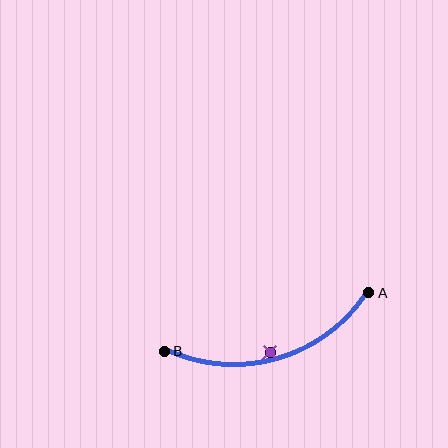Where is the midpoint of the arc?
The arc midpoint is the point on the curve farthest from the straight line joining A and B. It sits below that line.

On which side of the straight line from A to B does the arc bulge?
The arc bulges below the straight line connecting A and B.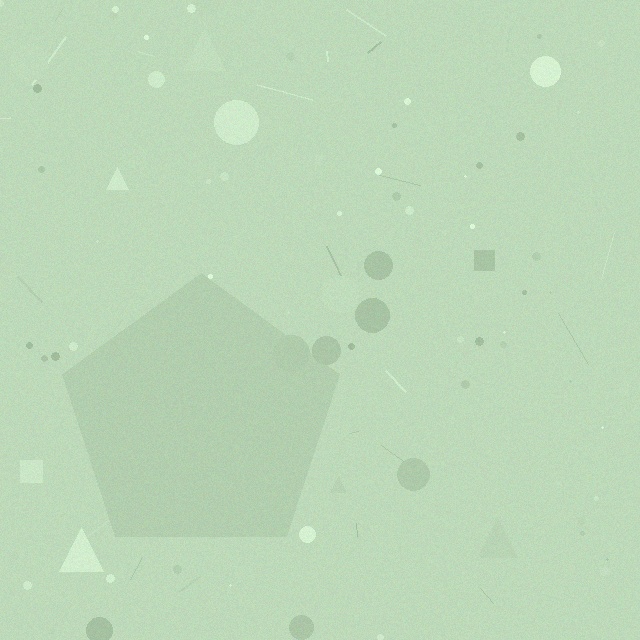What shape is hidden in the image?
A pentagon is hidden in the image.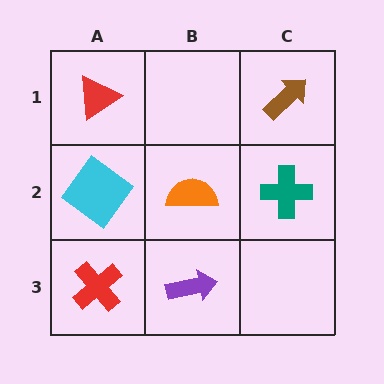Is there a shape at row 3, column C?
No, that cell is empty.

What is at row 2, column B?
An orange semicircle.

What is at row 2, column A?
A cyan diamond.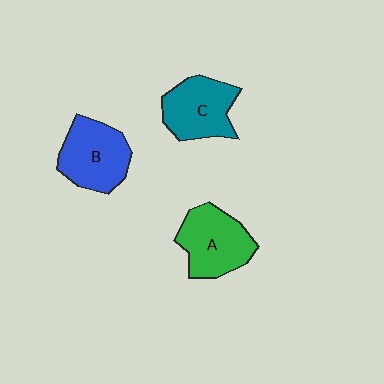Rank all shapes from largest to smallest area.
From largest to smallest: A (green), B (blue), C (teal).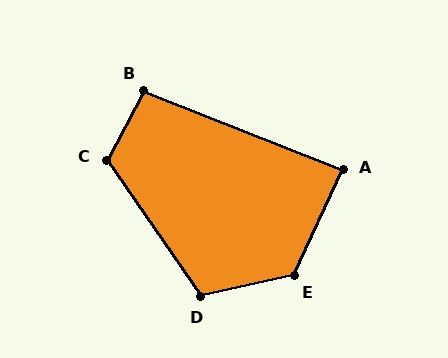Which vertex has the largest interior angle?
E, at approximately 127 degrees.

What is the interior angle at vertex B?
Approximately 97 degrees (obtuse).